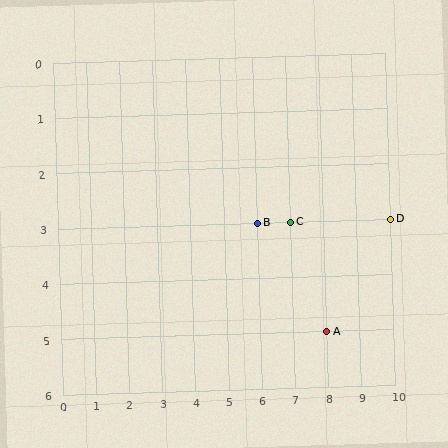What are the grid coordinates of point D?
Point D is at grid coordinates (10, 3).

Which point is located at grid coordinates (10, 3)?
Point D is at (10, 3).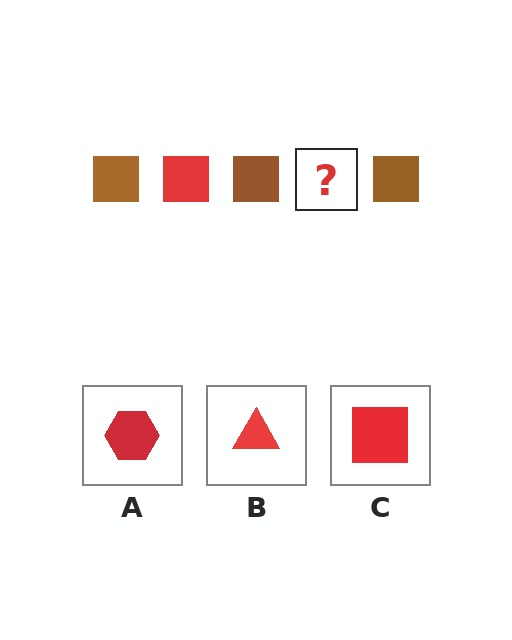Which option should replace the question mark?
Option C.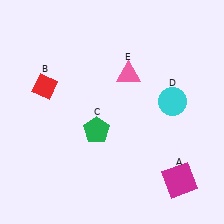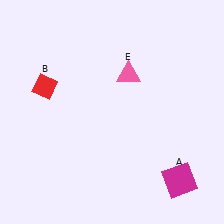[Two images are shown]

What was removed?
The green pentagon (C), the cyan circle (D) were removed in Image 2.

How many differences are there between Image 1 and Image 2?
There are 2 differences between the two images.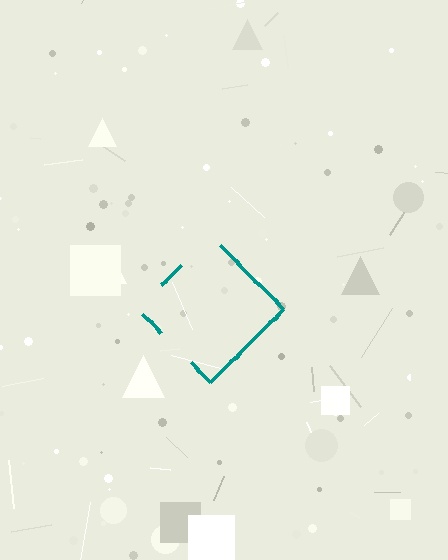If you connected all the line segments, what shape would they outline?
They would outline a diamond.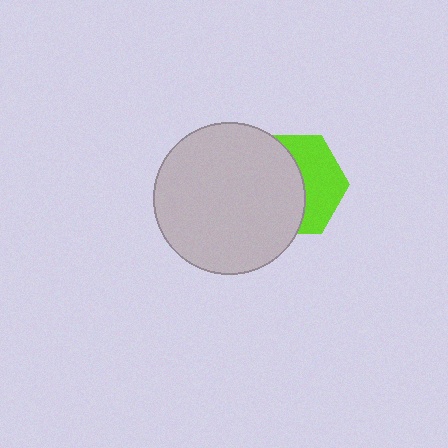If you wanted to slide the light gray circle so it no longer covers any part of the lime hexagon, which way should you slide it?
Slide it left — that is the most direct way to separate the two shapes.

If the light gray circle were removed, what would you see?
You would see the complete lime hexagon.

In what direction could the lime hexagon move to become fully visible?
The lime hexagon could move right. That would shift it out from behind the light gray circle entirely.